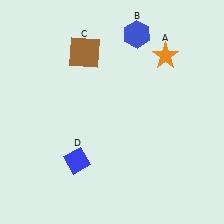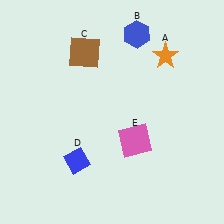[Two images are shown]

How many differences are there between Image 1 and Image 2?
There is 1 difference between the two images.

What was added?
A pink square (E) was added in Image 2.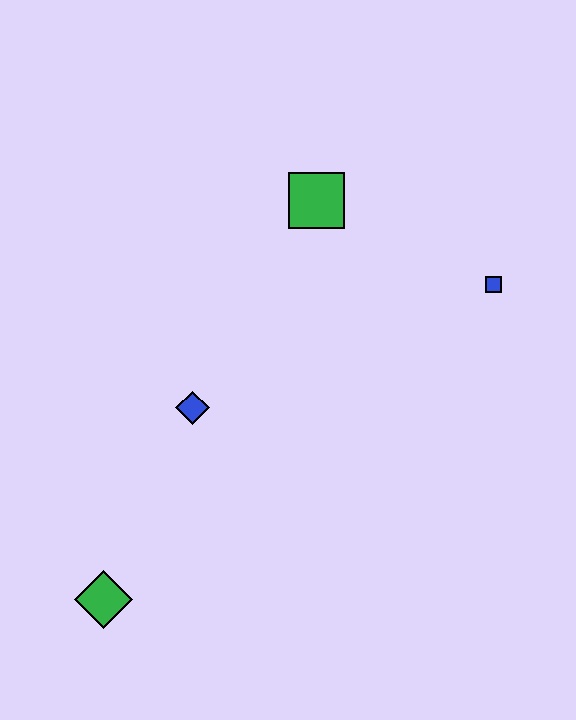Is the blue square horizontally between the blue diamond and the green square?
No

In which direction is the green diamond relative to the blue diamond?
The green diamond is below the blue diamond.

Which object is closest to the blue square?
The green square is closest to the blue square.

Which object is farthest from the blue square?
The green diamond is farthest from the blue square.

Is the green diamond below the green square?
Yes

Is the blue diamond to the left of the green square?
Yes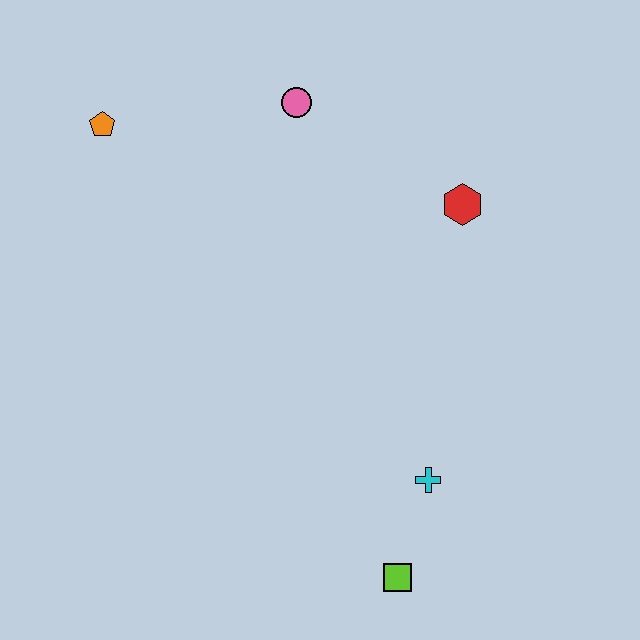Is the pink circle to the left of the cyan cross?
Yes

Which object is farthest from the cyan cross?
The orange pentagon is farthest from the cyan cross.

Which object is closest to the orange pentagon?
The pink circle is closest to the orange pentagon.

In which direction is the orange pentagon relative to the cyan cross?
The orange pentagon is above the cyan cross.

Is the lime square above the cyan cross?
No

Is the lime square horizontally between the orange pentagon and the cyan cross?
Yes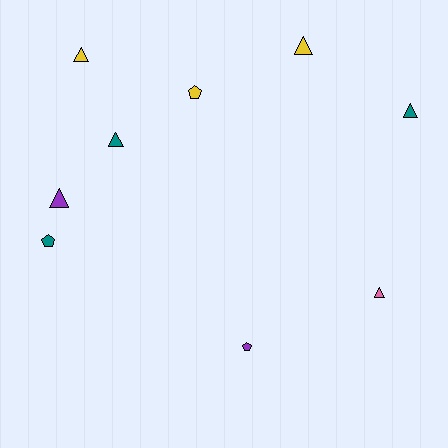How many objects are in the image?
There are 9 objects.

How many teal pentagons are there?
There is 1 teal pentagon.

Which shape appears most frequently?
Triangle, with 6 objects.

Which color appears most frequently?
Yellow, with 3 objects.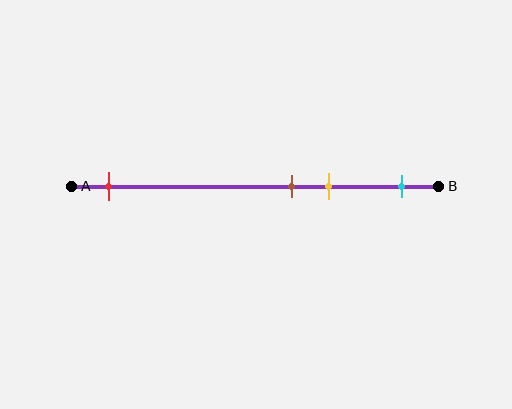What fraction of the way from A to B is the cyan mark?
The cyan mark is approximately 90% (0.9) of the way from A to B.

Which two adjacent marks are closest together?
The brown and yellow marks are the closest adjacent pair.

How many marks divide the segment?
There are 4 marks dividing the segment.